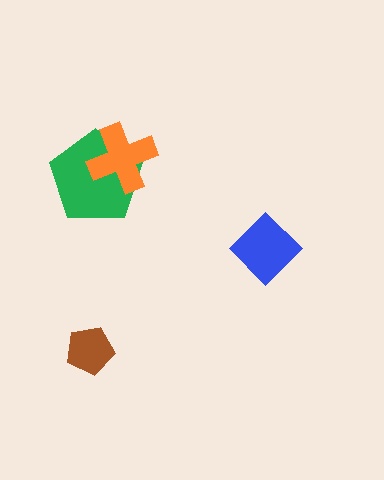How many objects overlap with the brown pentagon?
0 objects overlap with the brown pentagon.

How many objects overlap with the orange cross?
1 object overlaps with the orange cross.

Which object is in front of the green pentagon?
The orange cross is in front of the green pentagon.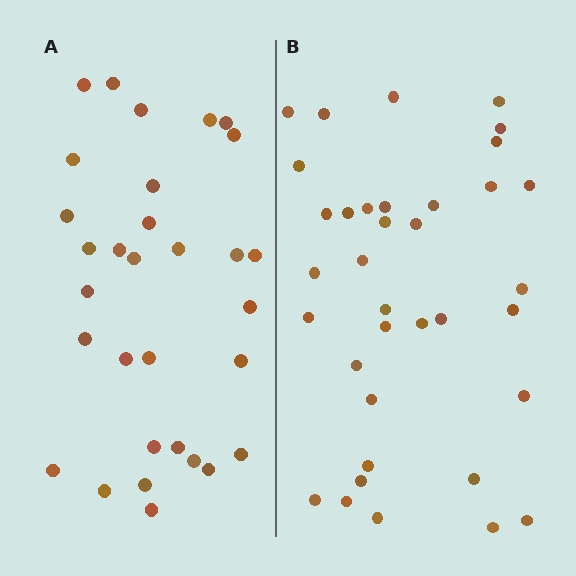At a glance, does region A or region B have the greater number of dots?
Region B (the right region) has more dots.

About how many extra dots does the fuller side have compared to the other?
Region B has about 5 more dots than region A.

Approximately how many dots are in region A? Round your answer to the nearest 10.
About 30 dots. (The exact count is 31, which rounds to 30.)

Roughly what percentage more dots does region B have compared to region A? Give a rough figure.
About 15% more.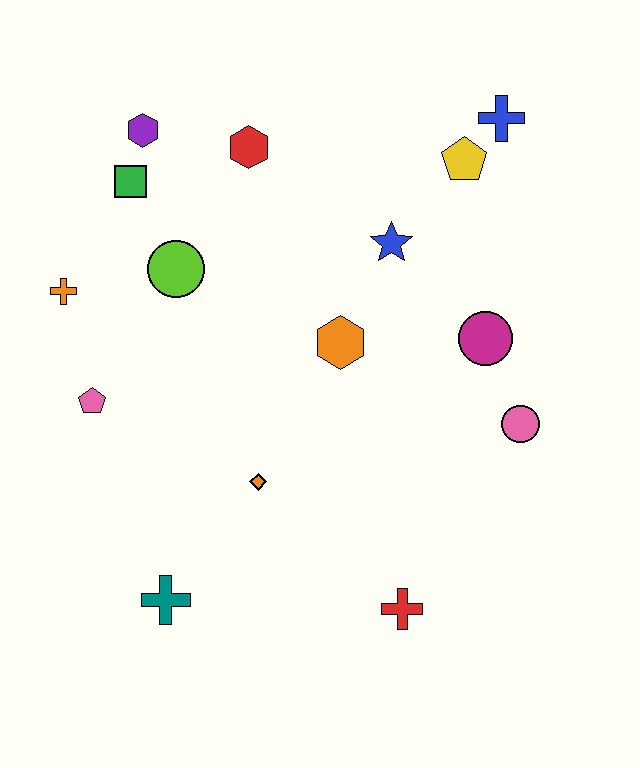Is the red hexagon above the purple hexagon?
No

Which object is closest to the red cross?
The orange diamond is closest to the red cross.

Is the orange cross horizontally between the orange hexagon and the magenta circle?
No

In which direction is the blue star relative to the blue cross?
The blue star is below the blue cross.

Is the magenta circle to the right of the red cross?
Yes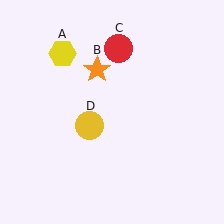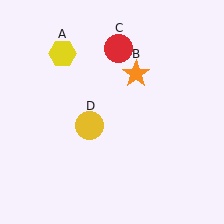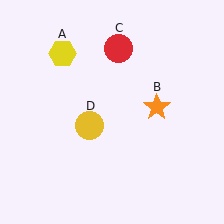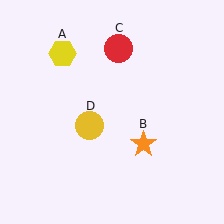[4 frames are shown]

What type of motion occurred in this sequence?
The orange star (object B) rotated clockwise around the center of the scene.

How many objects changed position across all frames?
1 object changed position: orange star (object B).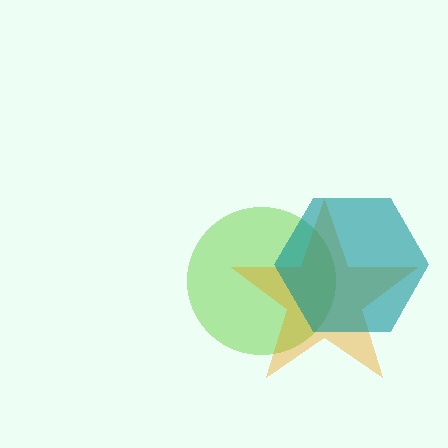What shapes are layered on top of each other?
The layered shapes are: a lime circle, an orange star, a teal hexagon.